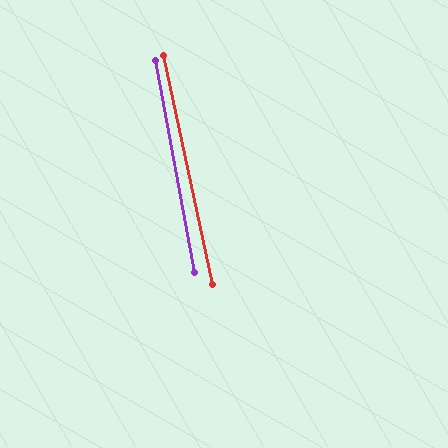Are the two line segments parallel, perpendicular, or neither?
Parallel — their directions differ by only 1.7°.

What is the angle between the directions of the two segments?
Approximately 2 degrees.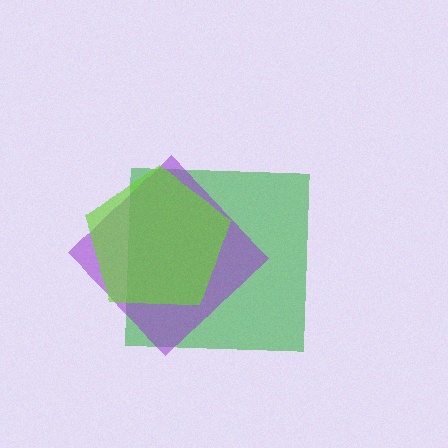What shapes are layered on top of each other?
The layered shapes are: a green square, a purple diamond, a lime pentagon.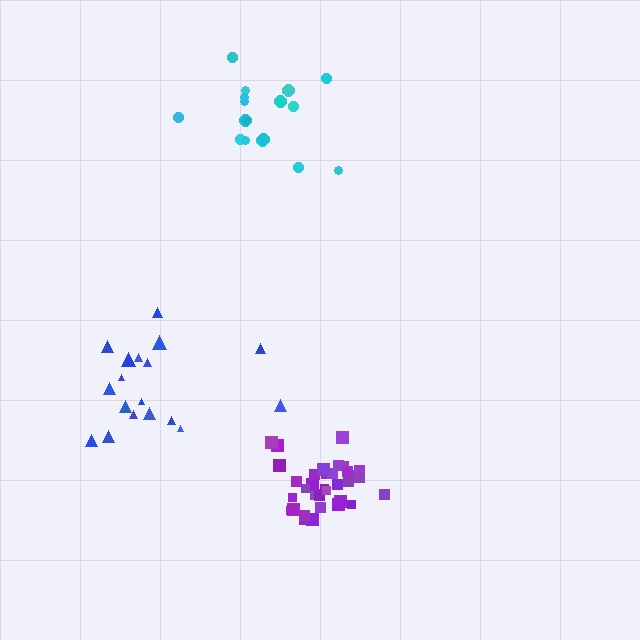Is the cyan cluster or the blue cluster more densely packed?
Cyan.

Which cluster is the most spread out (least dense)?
Blue.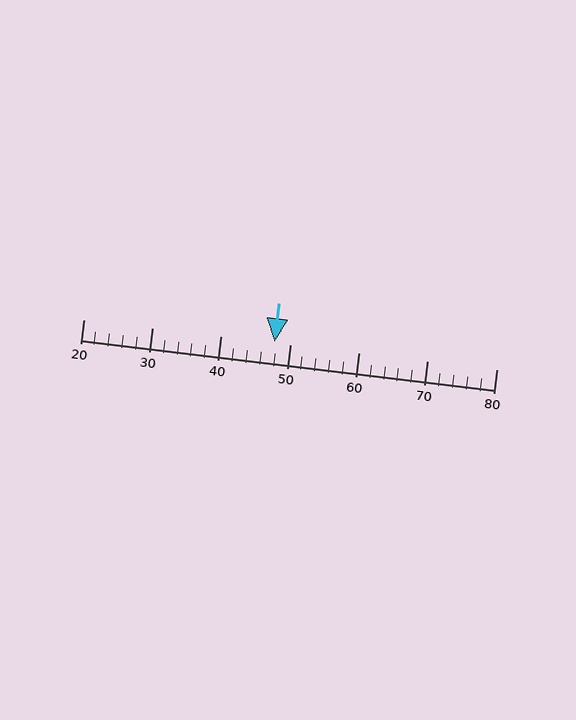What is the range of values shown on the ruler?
The ruler shows values from 20 to 80.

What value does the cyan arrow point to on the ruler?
The cyan arrow points to approximately 48.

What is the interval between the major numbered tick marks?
The major tick marks are spaced 10 units apart.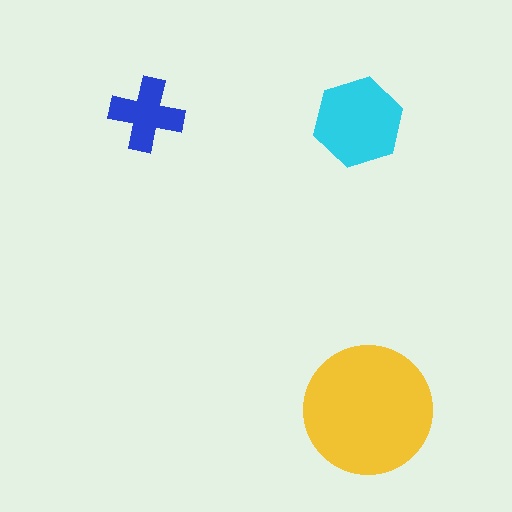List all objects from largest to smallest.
The yellow circle, the cyan hexagon, the blue cross.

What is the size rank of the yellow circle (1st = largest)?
1st.